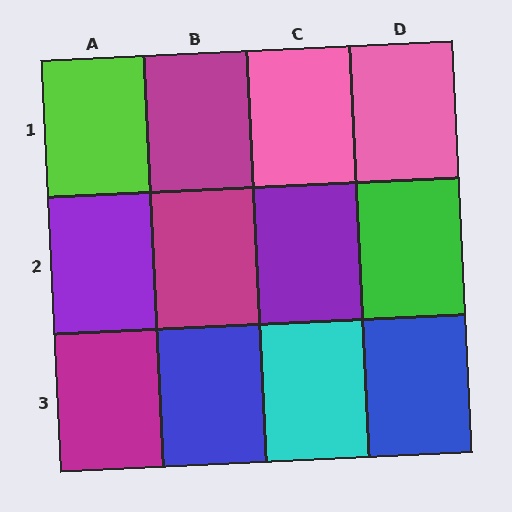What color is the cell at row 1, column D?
Pink.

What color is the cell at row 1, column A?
Lime.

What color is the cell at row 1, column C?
Pink.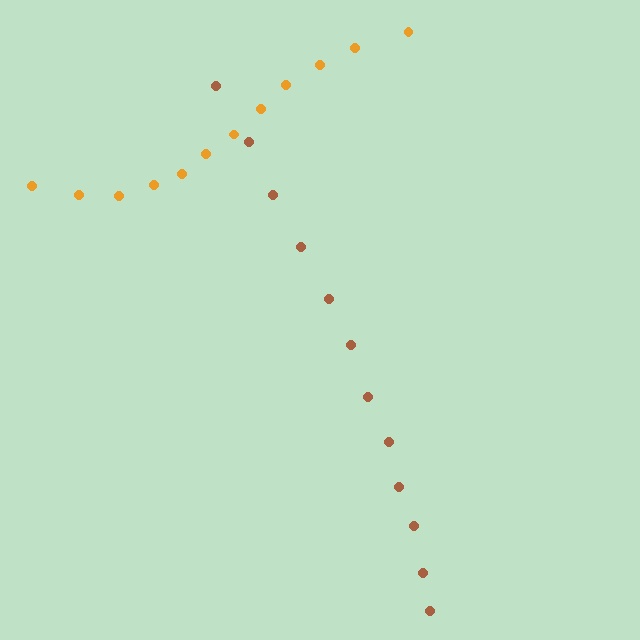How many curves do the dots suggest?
There are 2 distinct paths.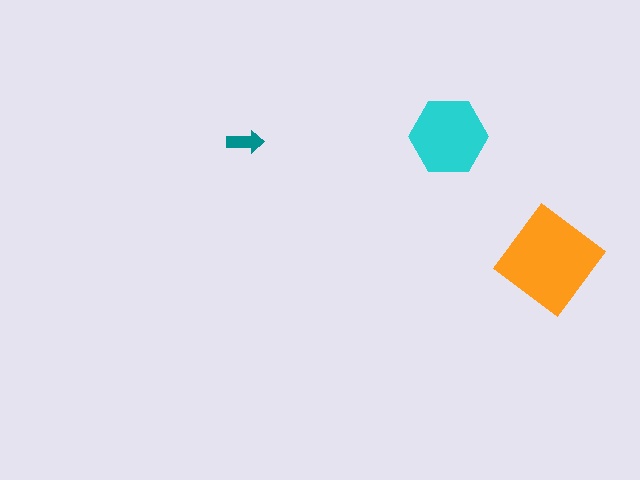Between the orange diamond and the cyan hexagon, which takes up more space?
The orange diamond.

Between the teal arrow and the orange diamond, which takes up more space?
The orange diamond.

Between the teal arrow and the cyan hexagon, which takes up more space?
The cyan hexagon.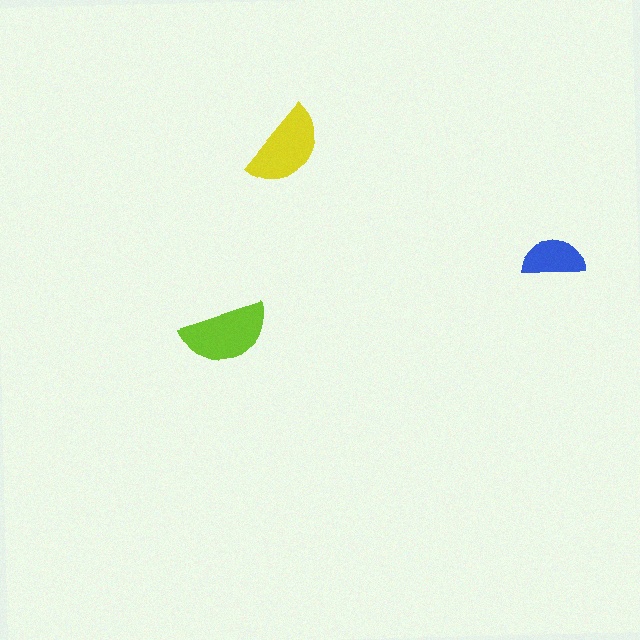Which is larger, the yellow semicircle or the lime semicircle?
The lime one.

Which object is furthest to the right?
The blue semicircle is rightmost.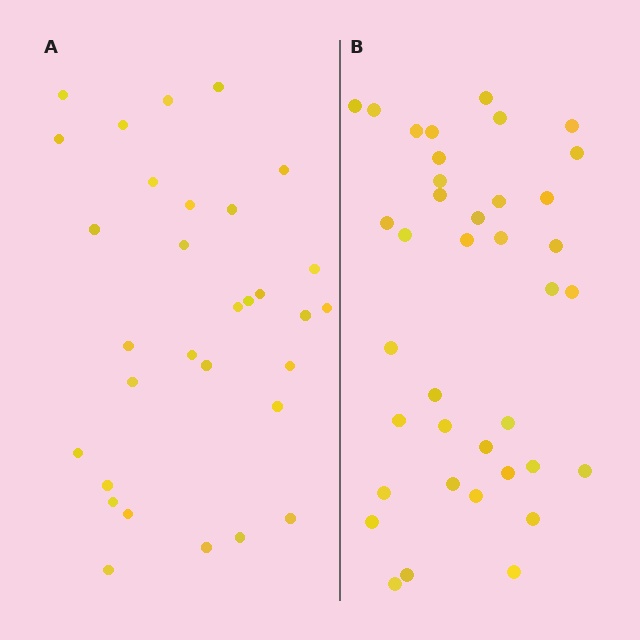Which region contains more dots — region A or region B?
Region B (the right region) has more dots.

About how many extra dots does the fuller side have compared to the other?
Region B has roughly 8 or so more dots than region A.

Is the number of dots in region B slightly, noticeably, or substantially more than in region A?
Region B has only slightly more — the two regions are fairly close. The ratio is roughly 1.2 to 1.